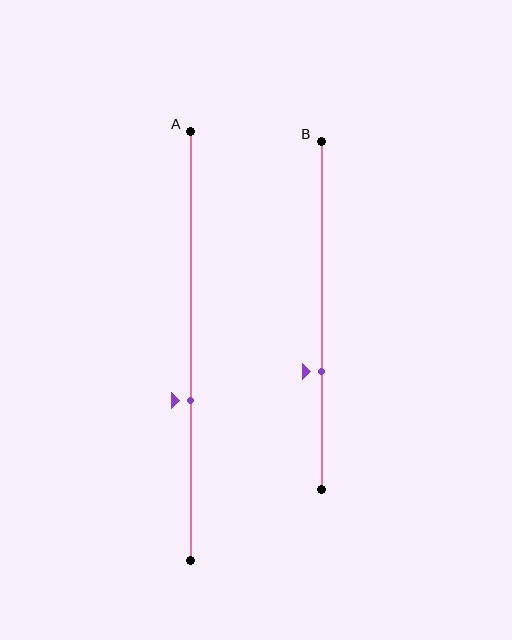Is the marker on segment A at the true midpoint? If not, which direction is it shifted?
No, the marker on segment A is shifted downward by about 13% of the segment length.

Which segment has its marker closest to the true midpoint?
Segment A has its marker closest to the true midpoint.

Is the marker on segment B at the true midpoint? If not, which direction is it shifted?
No, the marker on segment B is shifted downward by about 16% of the segment length.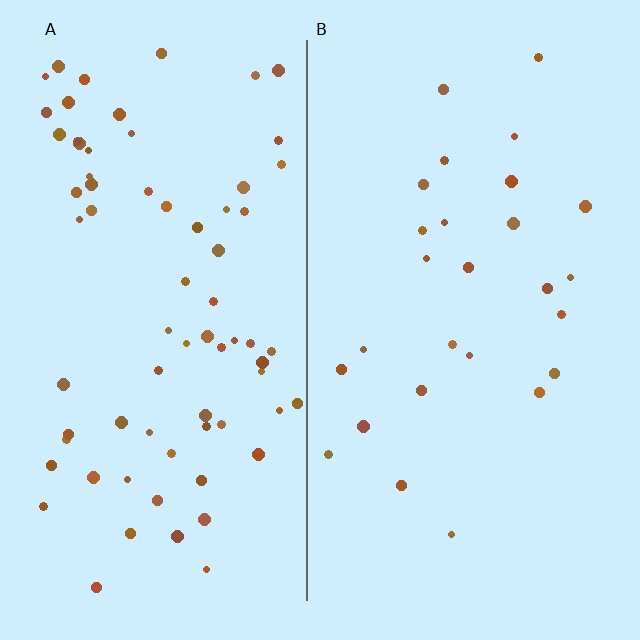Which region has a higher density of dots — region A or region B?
A (the left).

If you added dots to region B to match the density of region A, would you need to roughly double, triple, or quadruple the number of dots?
Approximately triple.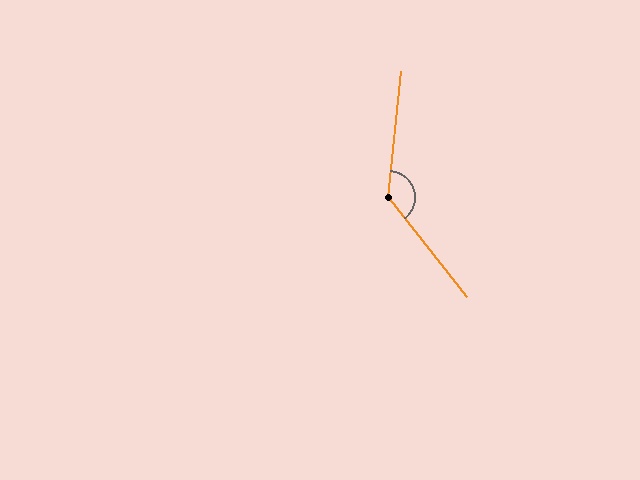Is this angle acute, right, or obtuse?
It is obtuse.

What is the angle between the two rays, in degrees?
Approximately 135 degrees.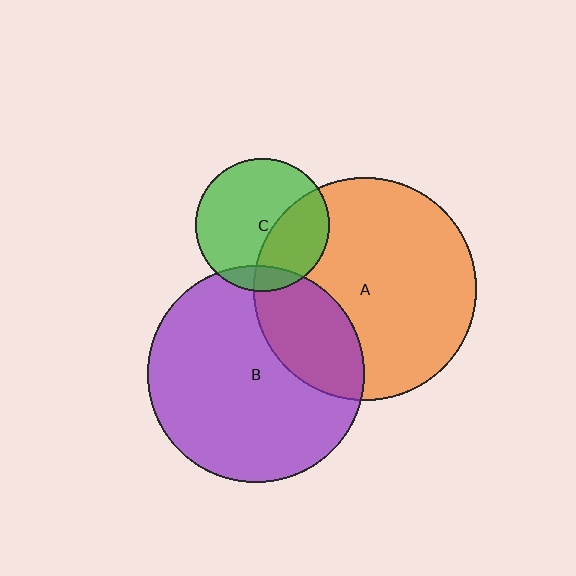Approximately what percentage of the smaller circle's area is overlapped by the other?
Approximately 35%.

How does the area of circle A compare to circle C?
Approximately 2.8 times.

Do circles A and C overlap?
Yes.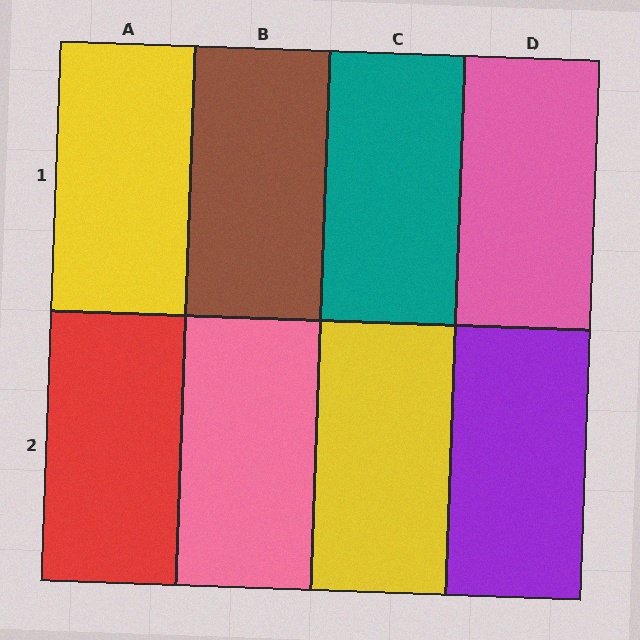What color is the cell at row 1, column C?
Teal.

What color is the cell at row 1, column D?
Pink.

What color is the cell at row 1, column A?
Yellow.